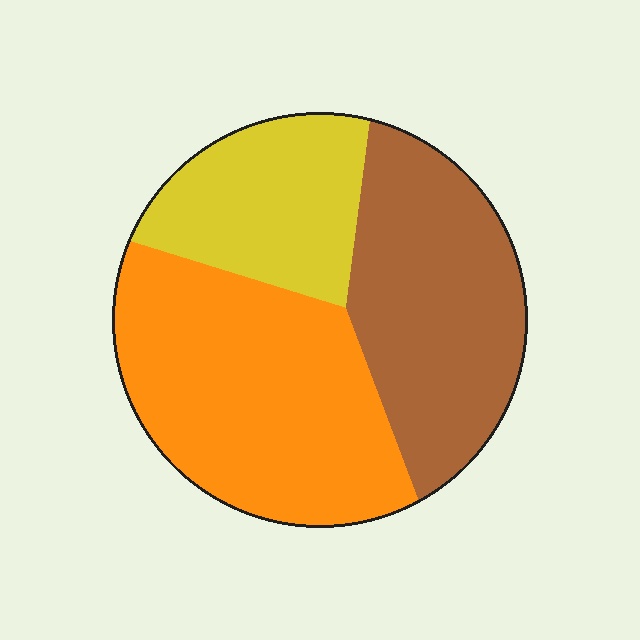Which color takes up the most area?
Orange, at roughly 45%.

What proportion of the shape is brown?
Brown covers about 35% of the shape.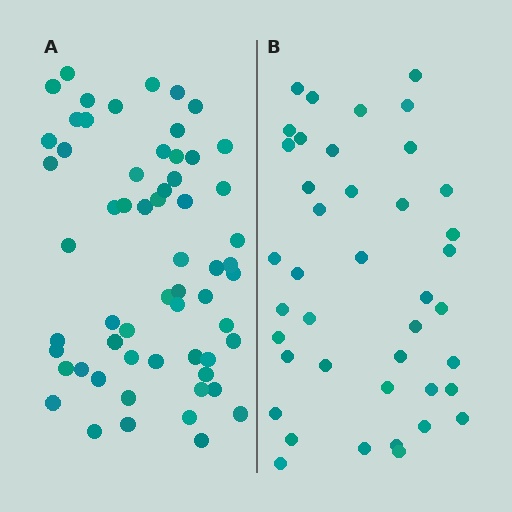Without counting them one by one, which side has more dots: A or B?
Region A (the left region) has more dots.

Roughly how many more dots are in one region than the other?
Region A has approximately 20 more dots than region B.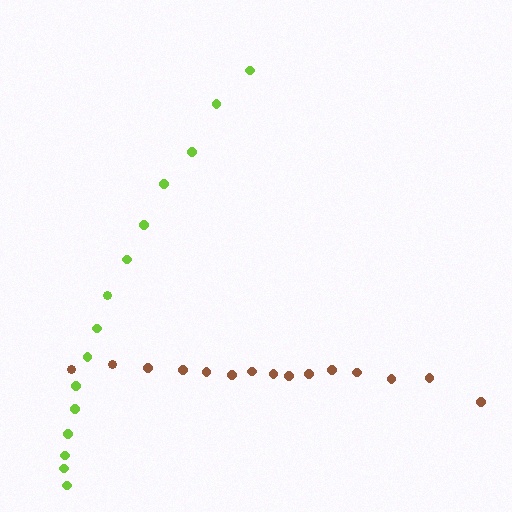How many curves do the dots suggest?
There are 2 distinct paths.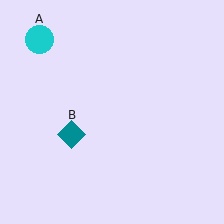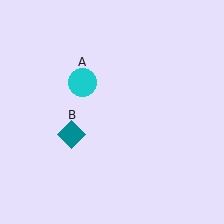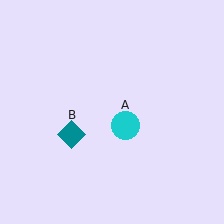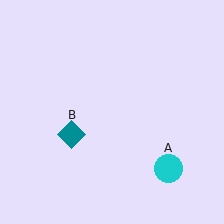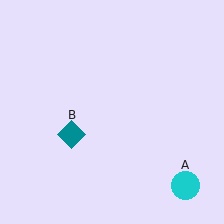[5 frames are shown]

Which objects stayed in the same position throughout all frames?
Teal diamond (object B) remained stationary.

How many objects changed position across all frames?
1 object changed position: cyan circle (object A).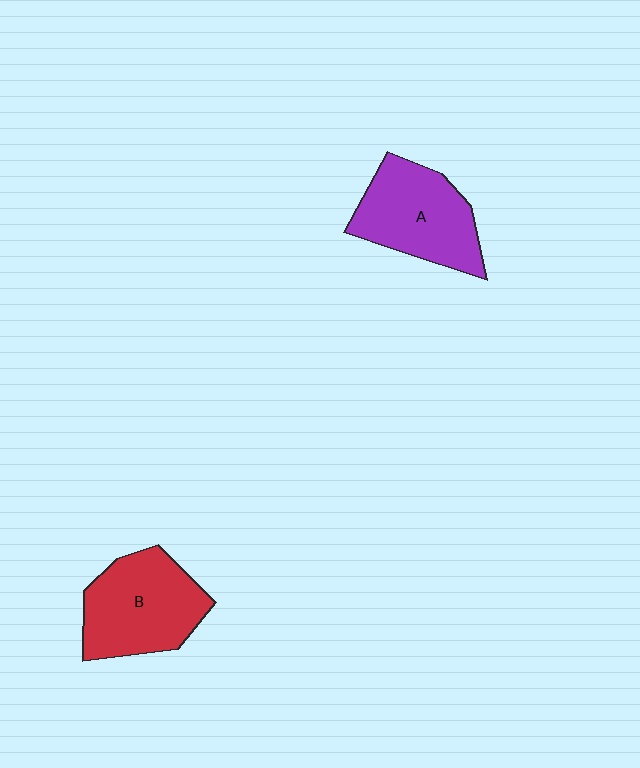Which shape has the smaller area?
Shape A (purple).